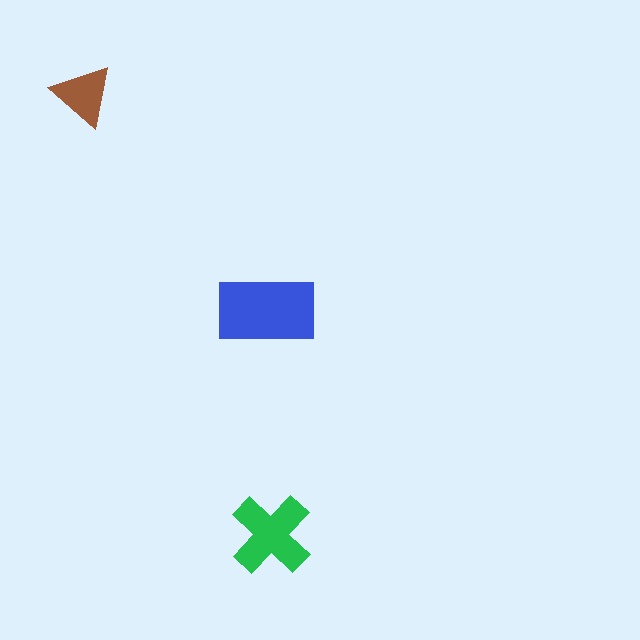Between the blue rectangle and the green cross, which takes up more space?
The blue rectangle.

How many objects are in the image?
There are 3 objects in the image.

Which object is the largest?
The blue rectangle.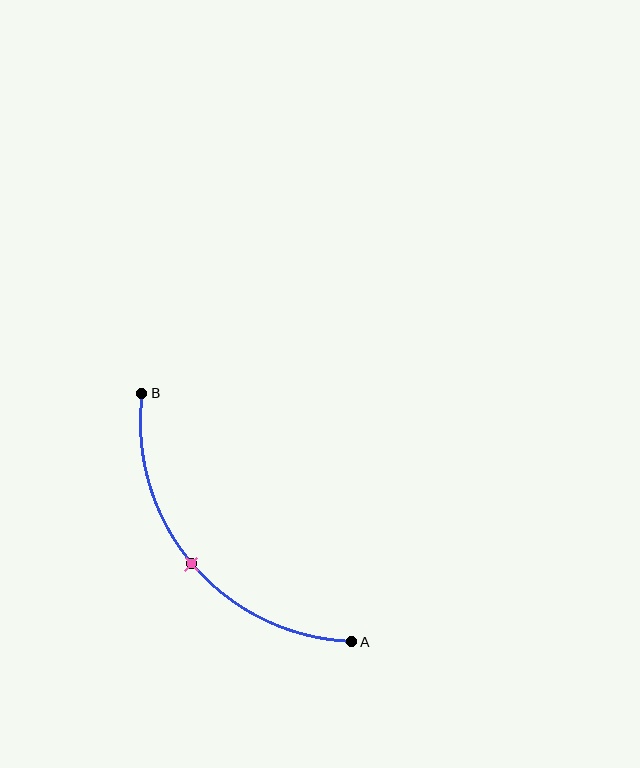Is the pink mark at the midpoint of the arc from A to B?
Yes. The pink mark lies on the arc at equal arc-length from both A and B — it is the arc midpoint.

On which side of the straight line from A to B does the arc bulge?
The arc bulges below and to the left of the straight line connecting A and B.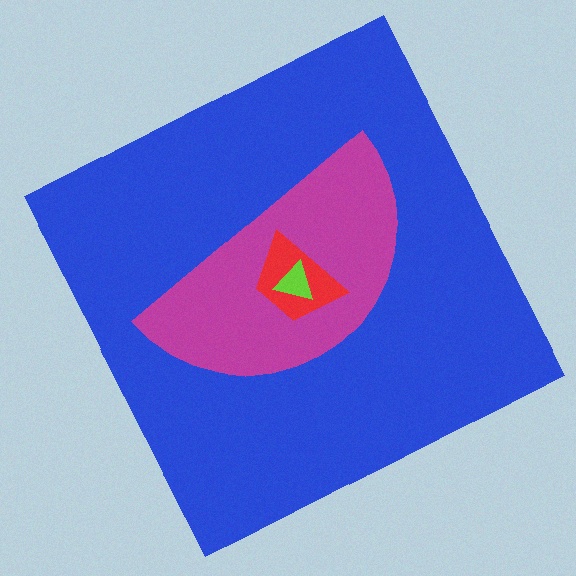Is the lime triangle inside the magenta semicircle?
Yes.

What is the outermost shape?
The blue square.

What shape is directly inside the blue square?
The magenta semicircle.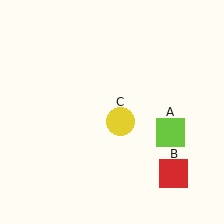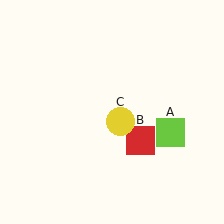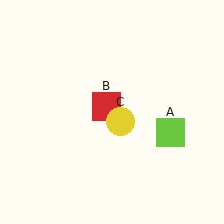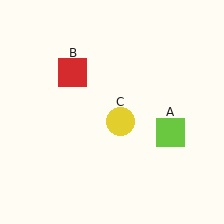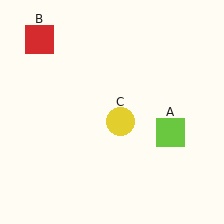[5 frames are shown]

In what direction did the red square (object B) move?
The red square (object B) moved up and to the left.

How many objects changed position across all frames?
1 object changed position: red square (object B).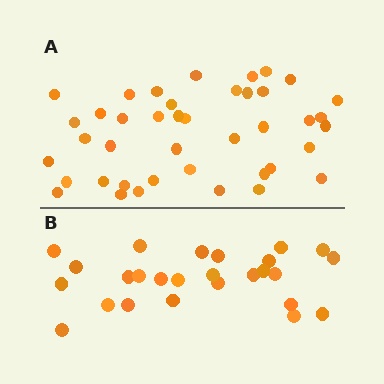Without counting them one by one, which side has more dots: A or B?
Region A (the top region) has more dots.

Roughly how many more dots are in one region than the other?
Region A has approximately 15 more dots than region B.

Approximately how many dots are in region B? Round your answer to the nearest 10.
About 30 dots. (The exact count is 26, which rounds to 30.)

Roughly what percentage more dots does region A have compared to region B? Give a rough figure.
About 60% more.